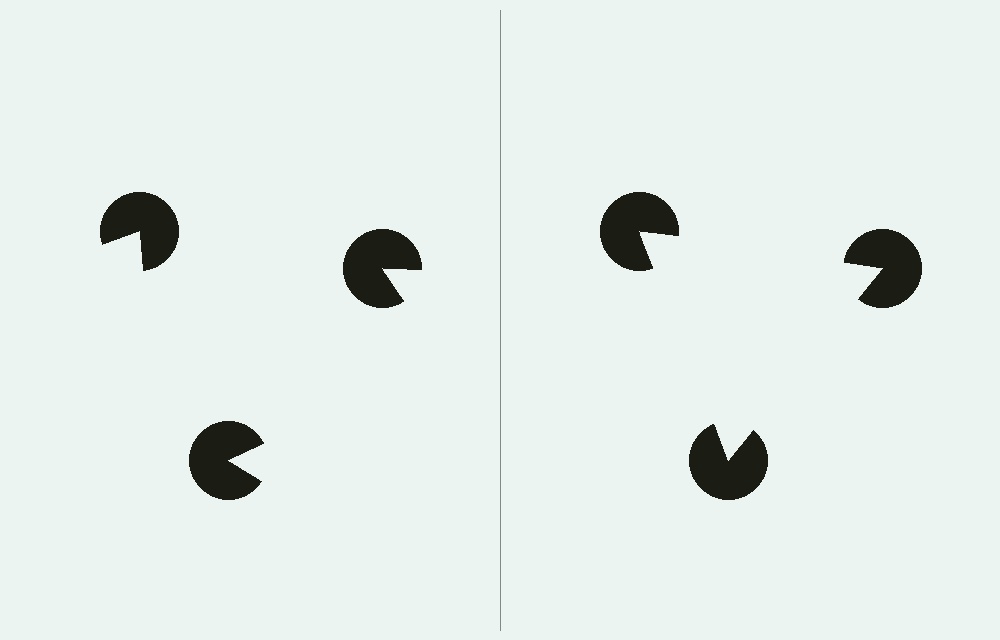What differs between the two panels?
The pac-man discs are positioned identically on both sides; only the wedge orientations differ. On the right they align to a triangle; on the left they are misaligned.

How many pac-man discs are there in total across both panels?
6 — 3 on each side.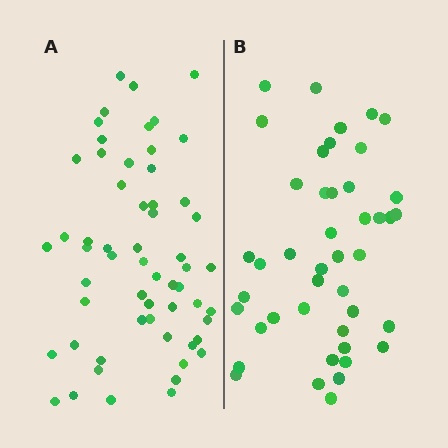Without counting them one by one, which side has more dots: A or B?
Region A (the left region) has more dots.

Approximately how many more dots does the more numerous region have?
Region A has approximately 15 more dots than region B.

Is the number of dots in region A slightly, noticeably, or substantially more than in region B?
Region A has noticeably more, but not dramatically so. The ratio is roughly 1.3 to 1.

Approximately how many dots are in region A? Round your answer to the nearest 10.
About 60 dots. (The exact count is 58, which rounds to 60.)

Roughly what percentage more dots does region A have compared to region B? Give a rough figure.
About 30% more.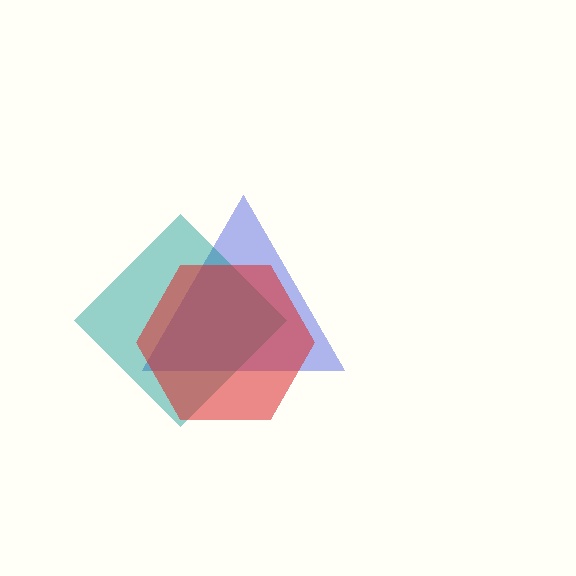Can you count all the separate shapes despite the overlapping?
Yes, there are 3 separate shapes.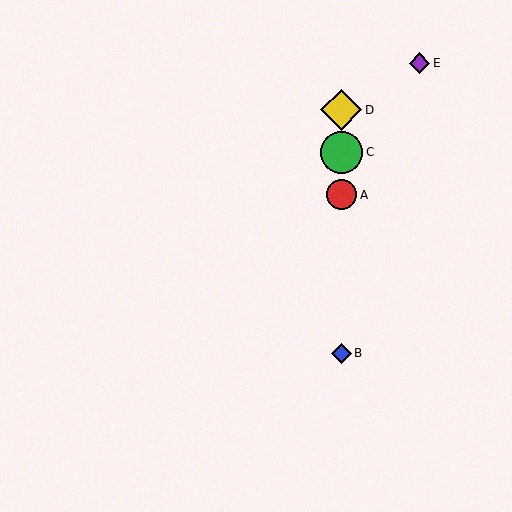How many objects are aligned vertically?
4 objects (A, B, C, D) are aligned vertically.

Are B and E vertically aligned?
No, B is at x≈341 and E is at x≈420.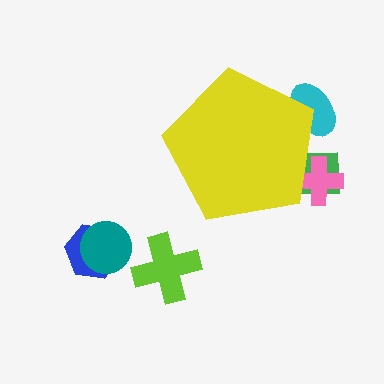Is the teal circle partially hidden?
No, the teal circle is fully visible.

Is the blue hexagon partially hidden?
No, the blue hexagon is fully visible.